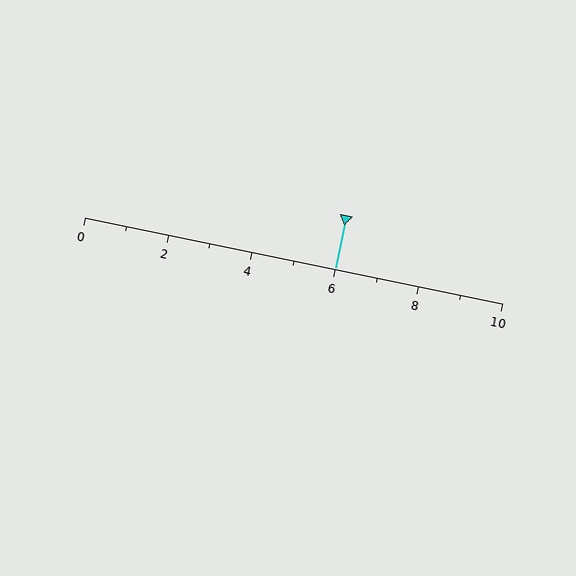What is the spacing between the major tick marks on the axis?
The major ticks are spaced 2 apart.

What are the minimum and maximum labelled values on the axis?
The axis runs from 0 to 10.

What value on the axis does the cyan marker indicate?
The marker indicates approximately 6.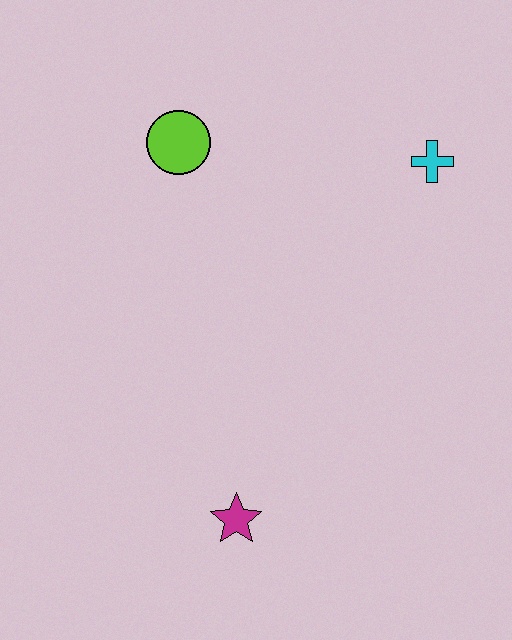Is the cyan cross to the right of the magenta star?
Yes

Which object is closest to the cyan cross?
The lime circle is closest to the cyan cross.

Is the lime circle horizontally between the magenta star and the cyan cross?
No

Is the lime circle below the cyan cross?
No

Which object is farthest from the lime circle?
The magenta star is farthest from the lime circle.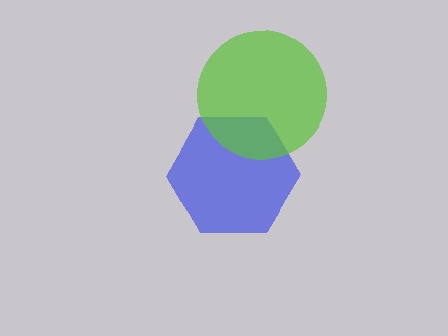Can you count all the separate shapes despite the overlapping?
Yes, there are 2 separate shapes.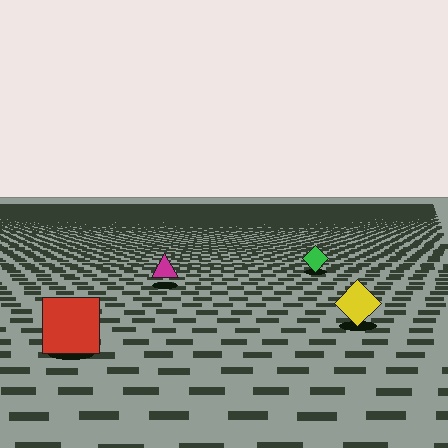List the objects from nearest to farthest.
From nearest to farthest: the red square, the yellow diamond, the magenta triangle, the green diamond.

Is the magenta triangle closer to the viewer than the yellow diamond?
No. The yellow diamond is closer — you can tell from the texture gradient: the ground texture is coarser near it.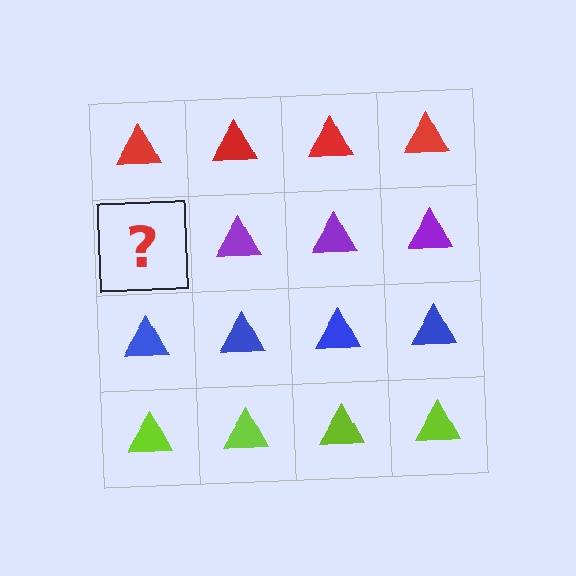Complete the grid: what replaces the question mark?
The question mark should be replaced with a purple triangle.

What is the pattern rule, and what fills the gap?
The rule is that each row has a consistent color. The gap should be filled with a purple triangle.